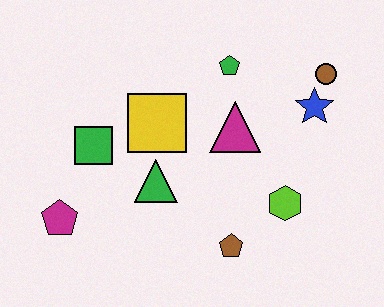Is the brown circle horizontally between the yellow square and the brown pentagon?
No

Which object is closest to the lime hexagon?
The brown pentagon is closest to the lime hexagon.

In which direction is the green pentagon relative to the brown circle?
The green pentagon is to the left of the brown circle.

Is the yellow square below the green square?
No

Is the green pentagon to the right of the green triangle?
Yes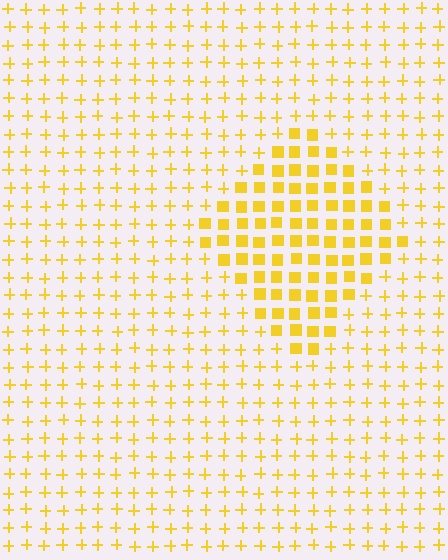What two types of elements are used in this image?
The image uses squares inside the diamond region and plus signs outside it.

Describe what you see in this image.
The image is filled with small yellow elements arranged in a uniform grid. A diamond-shaped region contains squares, while the surrounding area contains plus signs. The boundary is defined purely by the change in element shape.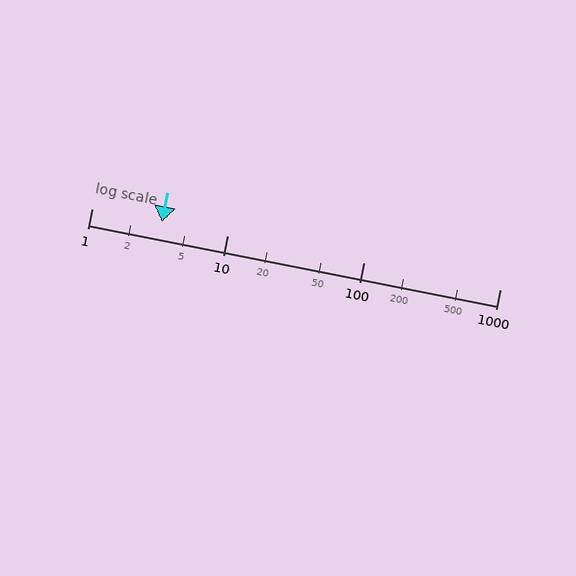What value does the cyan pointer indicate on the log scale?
The pointer indicates approximately 3.3.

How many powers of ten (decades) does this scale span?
The scale spans 3 decades, from 1 to 1000.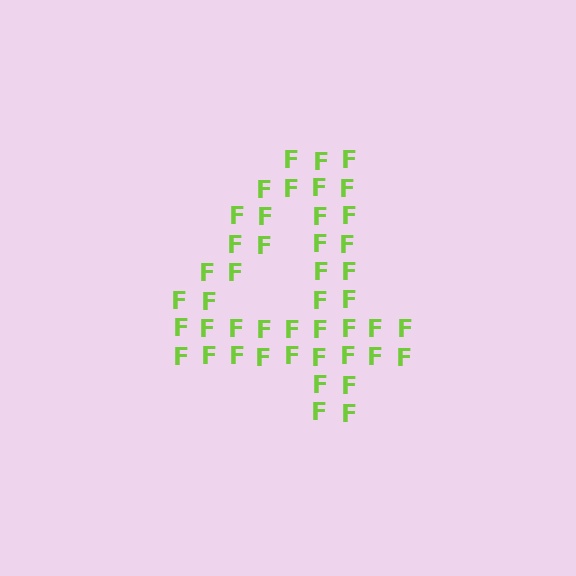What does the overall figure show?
The overall figure shows the digit 4.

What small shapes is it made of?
It is made of small letter F's.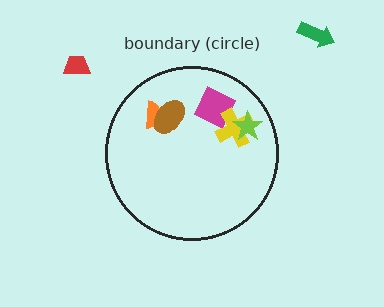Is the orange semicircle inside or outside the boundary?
Inside.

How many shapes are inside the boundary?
5 inside, 2 outside.